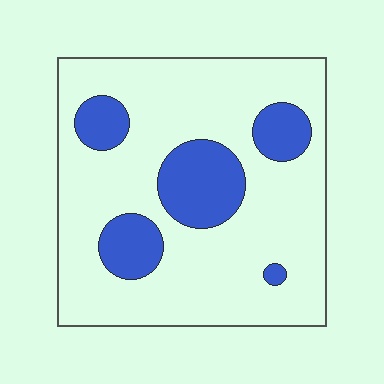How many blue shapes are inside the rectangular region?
5.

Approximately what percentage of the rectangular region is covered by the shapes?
Approximately 20%.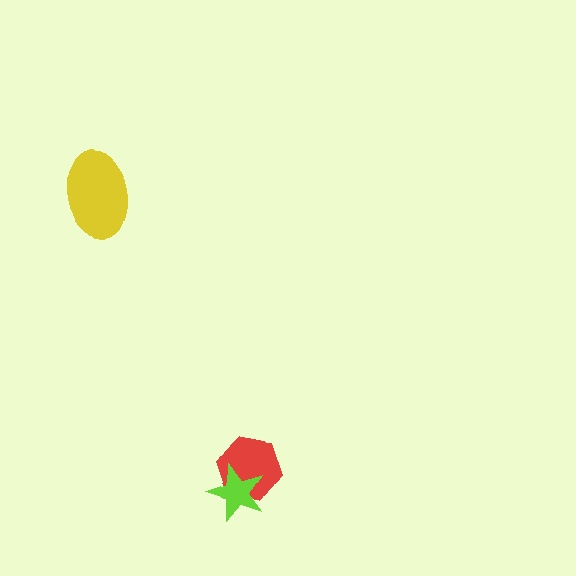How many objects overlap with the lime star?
1 object overlaps with the lime star.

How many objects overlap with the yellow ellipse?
0 objects overlap with the yellow ellipse.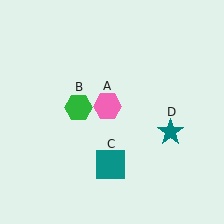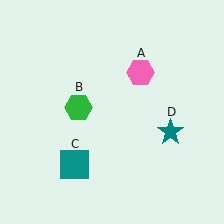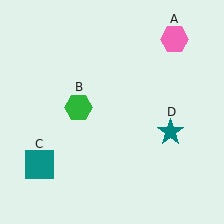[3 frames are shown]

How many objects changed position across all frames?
2 objects changed position: pink hexagon (object A), teal square (object C).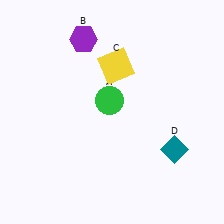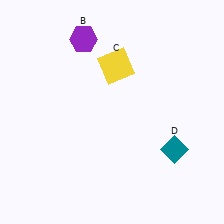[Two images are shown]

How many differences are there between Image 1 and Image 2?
There is 1 difference between the two images.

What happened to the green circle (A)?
The green circle (A) was removed in Image 2. It was in the top-left area of Image 1.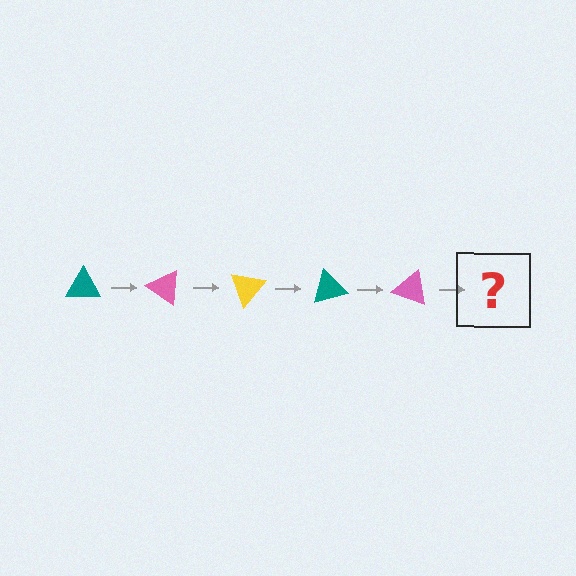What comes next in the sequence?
The next element should be a yellow triangle, rotated 175 degrees from the start.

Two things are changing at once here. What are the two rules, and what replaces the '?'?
The two rules are that it rotates 35 degrees each step and the color cycles through teal, pink, and yellow. The '?' should be a yellow triangle, rotated 175 degrees from the start.